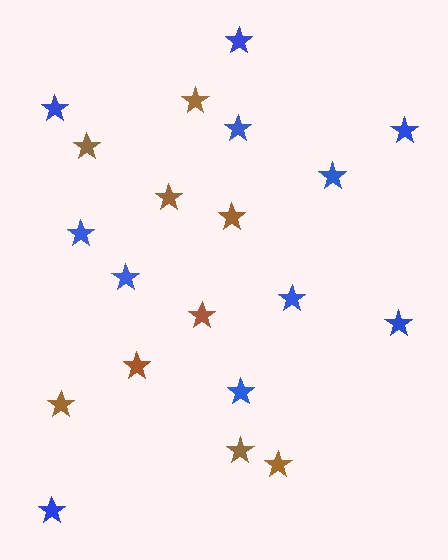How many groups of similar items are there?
There are 2 groups: one group of brown stars (9) and one group of blue stars (11).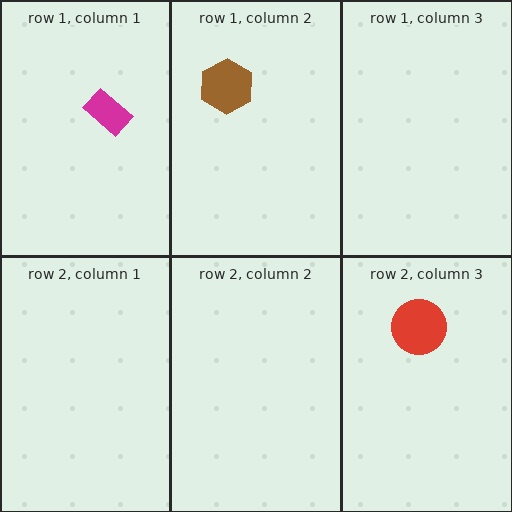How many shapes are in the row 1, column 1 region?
1.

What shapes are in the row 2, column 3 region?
The red circle.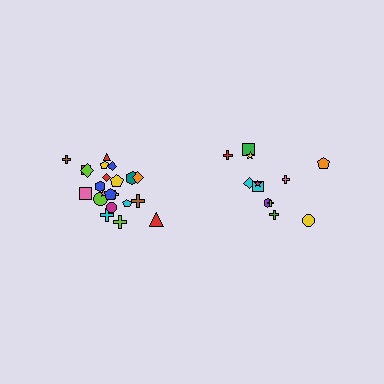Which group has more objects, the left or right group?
The left group.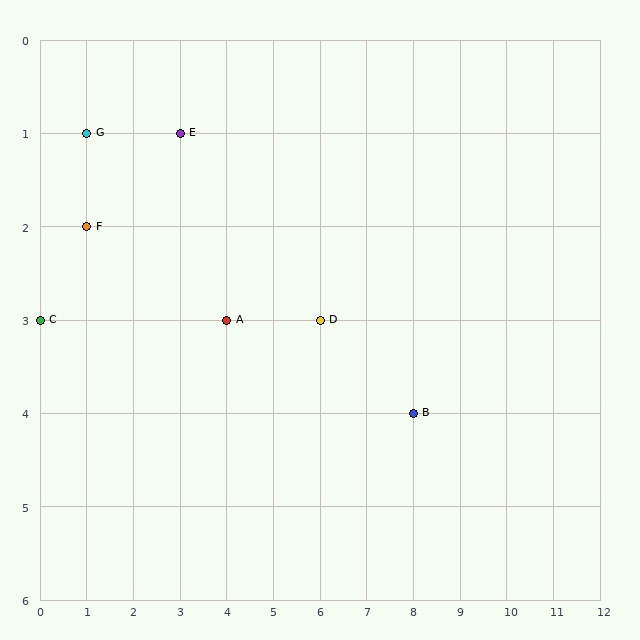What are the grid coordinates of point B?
Point B is at grid coordinates (8, 4).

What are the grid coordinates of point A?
Point A is at grid coordinates (4, 3).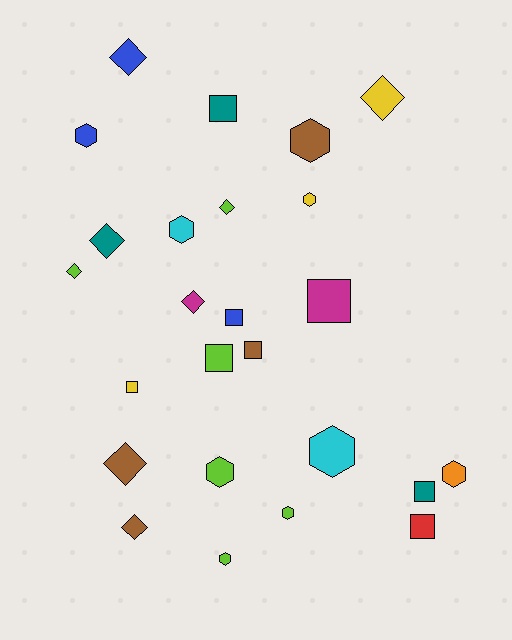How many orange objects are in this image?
There is 1 orange object.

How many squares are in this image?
There are 8 squares.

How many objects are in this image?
There are 25 objects.